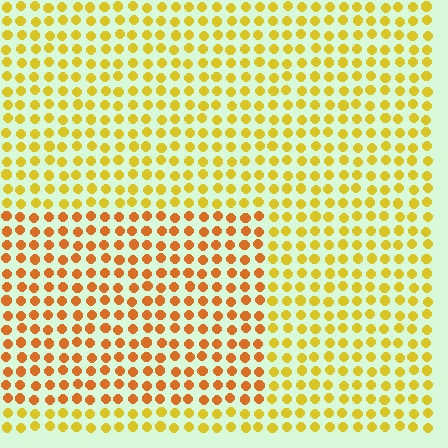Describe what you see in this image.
The image is filled with small yellow elements in a uniform arrangement. A rectangle-shaped region is visible where the elements are tinted to a slightly different hue, forming a subtle color boundary.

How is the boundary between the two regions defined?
The boundary is defined purely by a slight shift in hue (about 29 degrees). Spacing, size, and orientation are identical on both sides.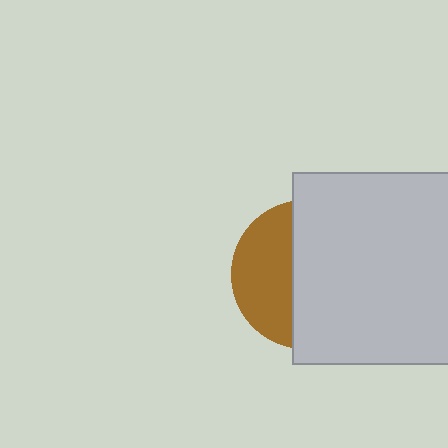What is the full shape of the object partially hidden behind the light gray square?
The partially hidden object is a brown circle.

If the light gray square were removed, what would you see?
You would see the complete brown circle.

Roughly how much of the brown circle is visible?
A small part of it is visible (roughly 38%).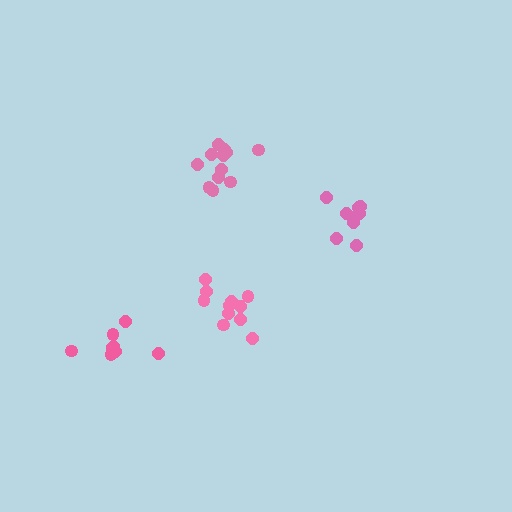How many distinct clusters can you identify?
There are 4 distinct clusters.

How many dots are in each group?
Group 1: 12 dots, Group 2: 8 dots, Group 3: 8 dots, Group 4: 11 dots (39 total).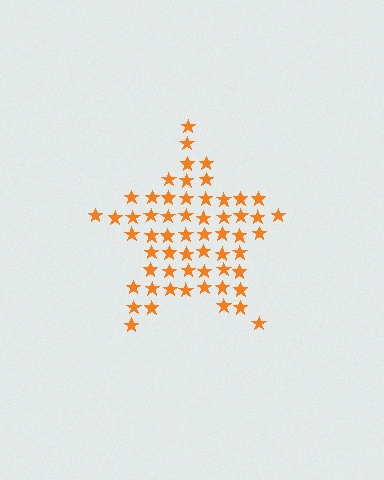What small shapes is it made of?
It is made of small stars.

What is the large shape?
The large shape is a star.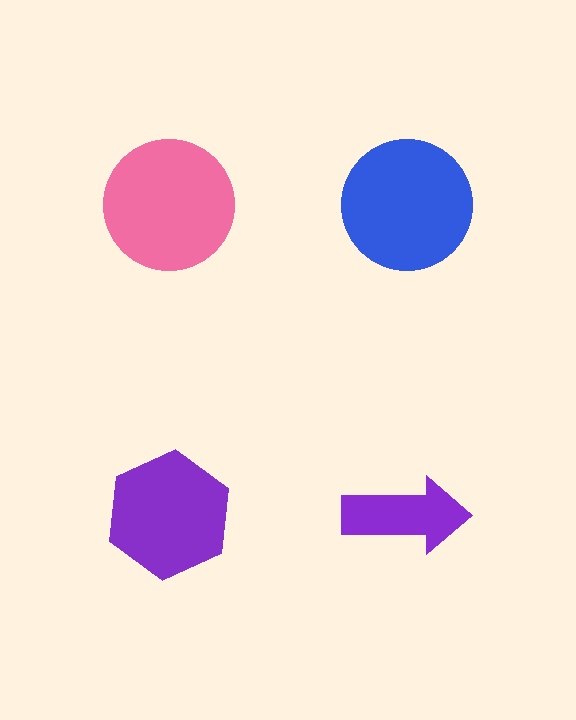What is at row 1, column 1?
A pink circle.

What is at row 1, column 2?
A blue circle.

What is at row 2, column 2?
A purple arrow.